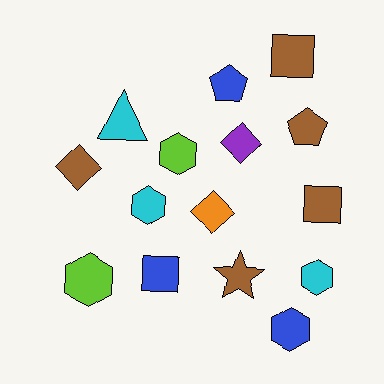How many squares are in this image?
There are 3 squares.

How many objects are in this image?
There are 15 objects.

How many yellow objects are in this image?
There are no yellow objects.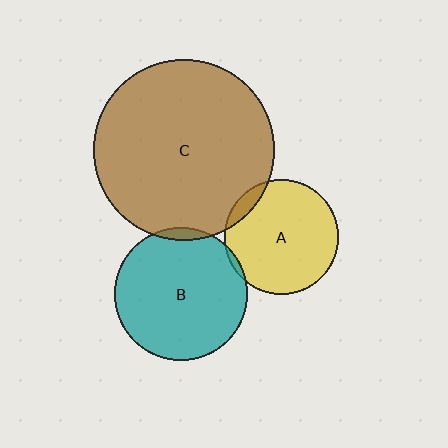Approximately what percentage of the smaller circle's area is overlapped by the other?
Approximately 5%.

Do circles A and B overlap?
Yes.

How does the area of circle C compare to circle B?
Approximately 1.8 times.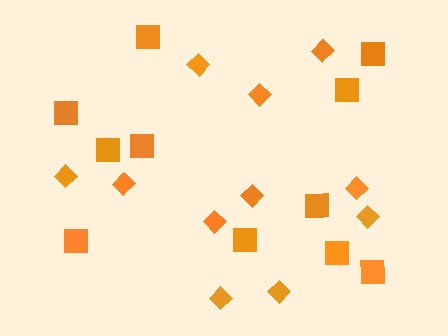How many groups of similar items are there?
There are 2 groups: one group of diamonds (11) and one group of squares (11).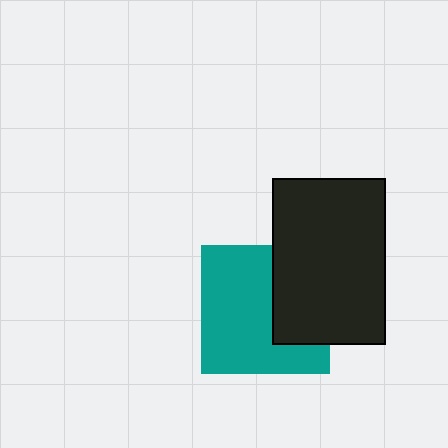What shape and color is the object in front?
The object in front is a black rectangle.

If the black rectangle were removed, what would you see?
You would see the complete teal square.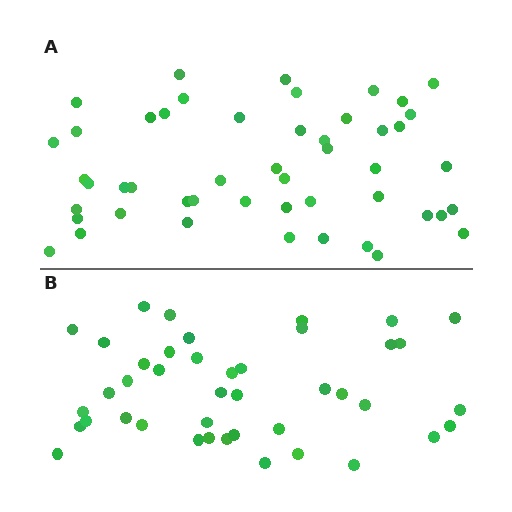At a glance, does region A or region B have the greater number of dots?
Region A (the top region) has more dots.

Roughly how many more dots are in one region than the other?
Region A has roughly 8 or so more dots than region B.